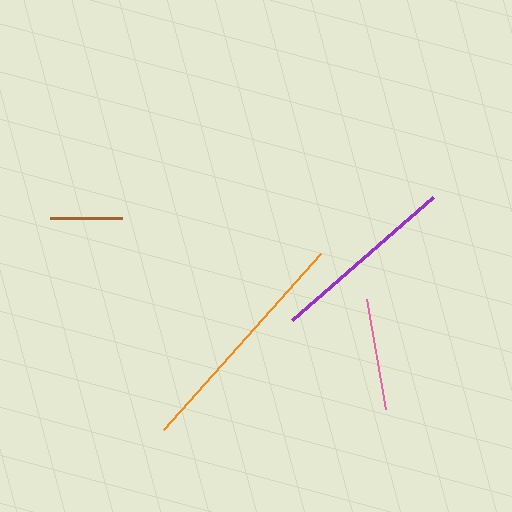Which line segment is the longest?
The orange line is the longest at approximately 235 pixels.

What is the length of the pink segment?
The pink segment is approximately 111 pixels long.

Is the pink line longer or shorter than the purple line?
The purple line is longer than the pink line.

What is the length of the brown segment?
The brown segment is approximately 72 pixels long.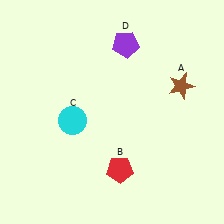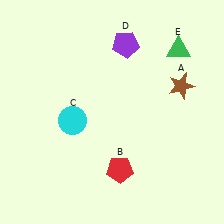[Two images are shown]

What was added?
A green triangle (E) was added in Image 2.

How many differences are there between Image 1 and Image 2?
There is 1 difference between the two images.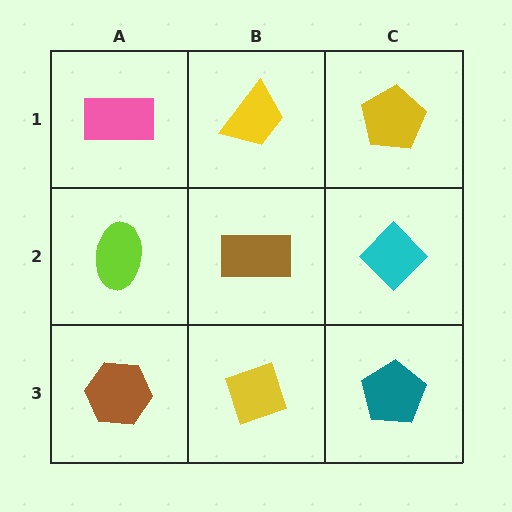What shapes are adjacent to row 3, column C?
A cyan diamond (row 2, column C), a yellow diamond (row 3, column B).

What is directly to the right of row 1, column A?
A yellow trapezoid.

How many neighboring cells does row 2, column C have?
3.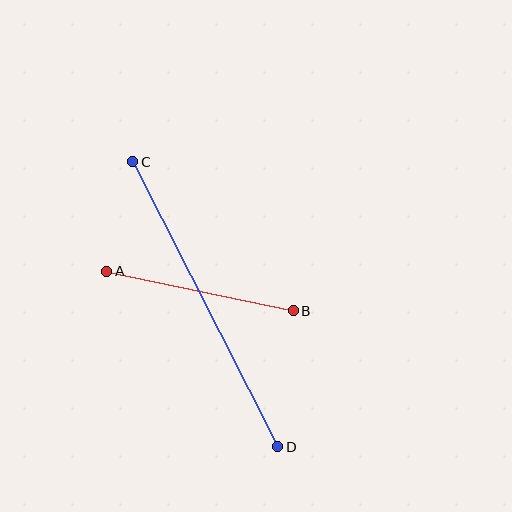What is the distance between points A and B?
The distance is approximately 191 pixels.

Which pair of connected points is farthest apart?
Points C and D are farthest apart.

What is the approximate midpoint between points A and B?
The midpoint is at approximately (200, 291) pixels.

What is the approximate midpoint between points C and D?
The midpoint is at approximately (205, 304) pixels.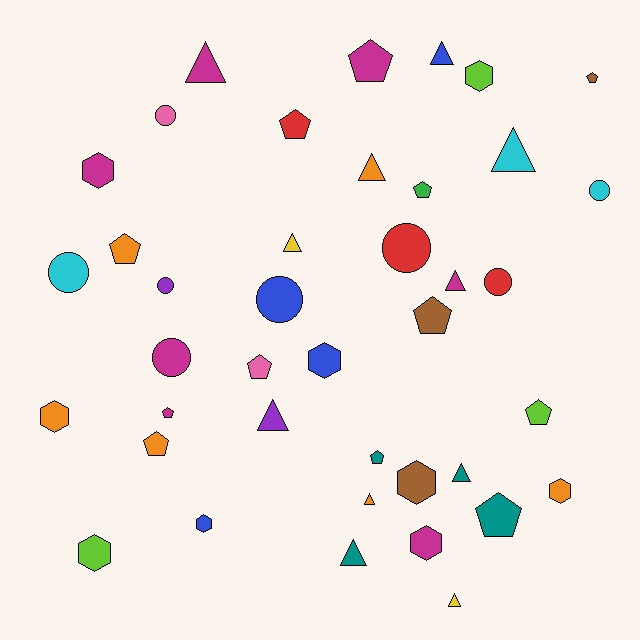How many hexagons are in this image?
There are 9 hexagons.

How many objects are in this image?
There are 40 objects.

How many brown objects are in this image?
There are 3 brown objects.